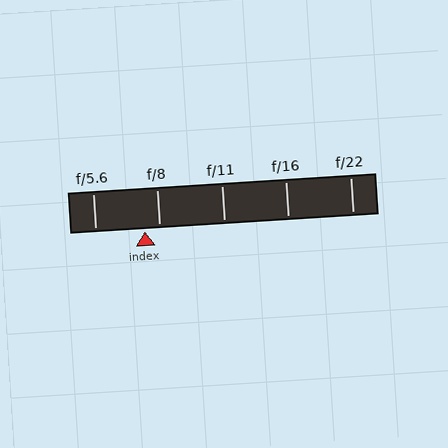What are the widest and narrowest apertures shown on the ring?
The widest aperture shown is f/5.6 and the narrowest is f/22.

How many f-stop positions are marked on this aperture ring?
There are 5 f-stop positions marked.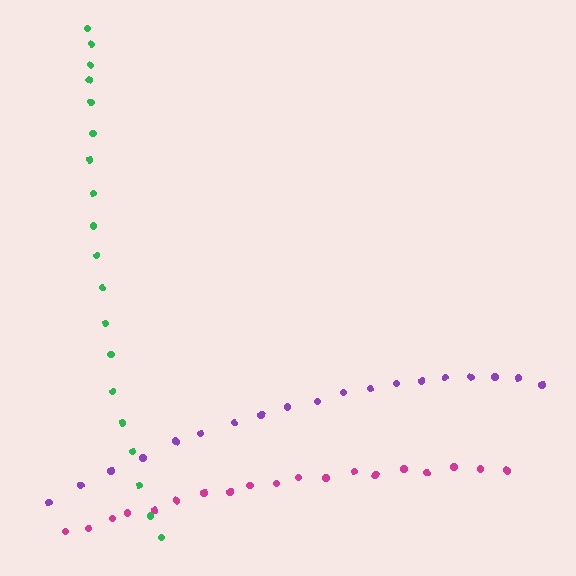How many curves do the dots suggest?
There are 3 distinct paths.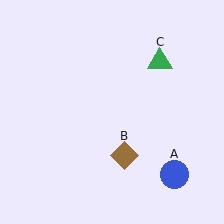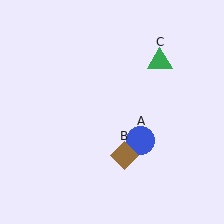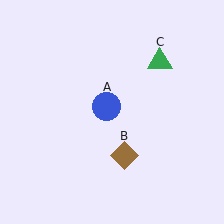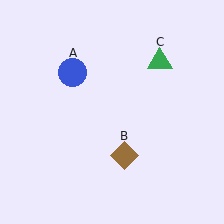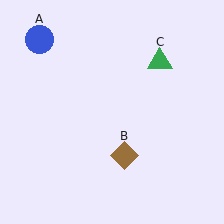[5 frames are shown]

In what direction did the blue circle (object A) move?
The blue circle (object A) moved up and to the left.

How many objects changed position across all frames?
1 object changed position: blue circle (object A).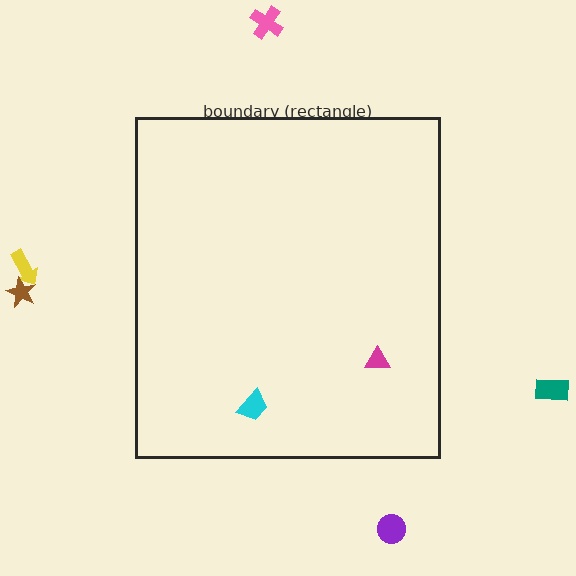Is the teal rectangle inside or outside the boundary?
Outside.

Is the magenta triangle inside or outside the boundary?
Inside.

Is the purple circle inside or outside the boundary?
Outside.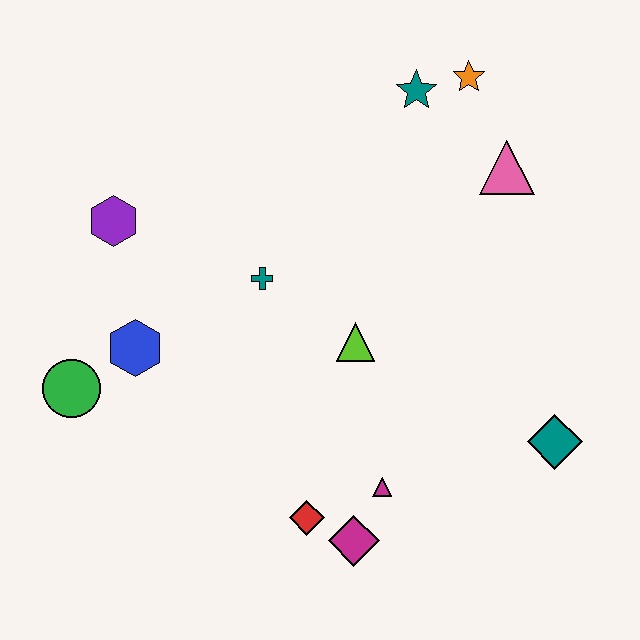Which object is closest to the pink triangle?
The orange star is closest to the pink triangle.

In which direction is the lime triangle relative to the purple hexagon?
The lime triangle is to the right of the purple hexagon.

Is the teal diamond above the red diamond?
Yes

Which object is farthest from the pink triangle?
The green circle is farthest from the pink triangle.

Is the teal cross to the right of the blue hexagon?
Yes